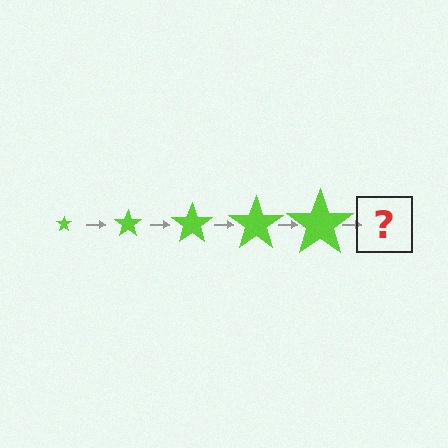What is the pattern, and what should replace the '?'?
The pattern is that the star gets progressively larger each step. The '?' should be a lime star, larger than the previous one.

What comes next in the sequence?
The next element should be a lime star, larger than the previous one.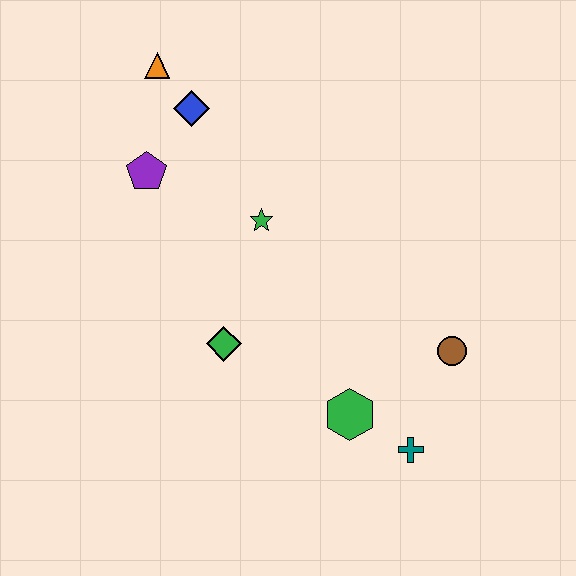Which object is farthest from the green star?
The teal cross is farthest from the green star.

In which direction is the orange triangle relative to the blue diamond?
The orange triangle is above the blue diamond.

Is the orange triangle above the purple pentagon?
Yes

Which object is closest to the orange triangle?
The blue diamond is closest to the orange triangle.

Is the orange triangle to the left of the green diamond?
Yes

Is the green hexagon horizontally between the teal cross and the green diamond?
Yes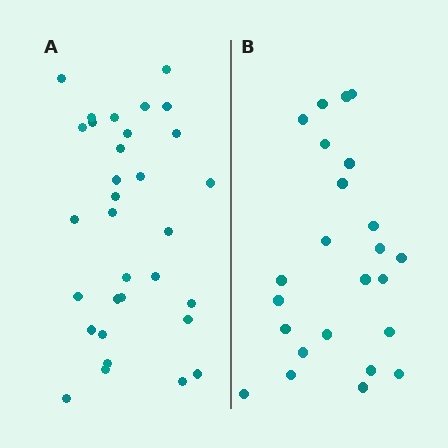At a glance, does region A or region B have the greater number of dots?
Region A (the left region) has more dots.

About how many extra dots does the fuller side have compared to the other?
Region A has roughly 8 or so more dots than region B.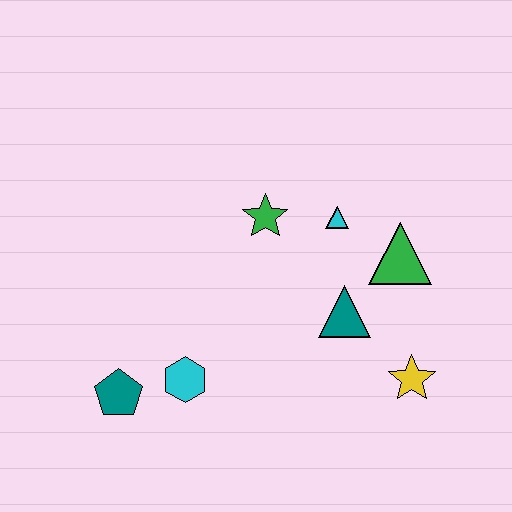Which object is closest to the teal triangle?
The green triangle is closest to the teal triangle.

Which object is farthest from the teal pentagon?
The green triangle is farthest from the teal pentagon.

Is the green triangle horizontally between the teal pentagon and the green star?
No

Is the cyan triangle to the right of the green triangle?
No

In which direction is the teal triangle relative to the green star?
The teal triangle is below the green star.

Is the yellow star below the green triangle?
Yes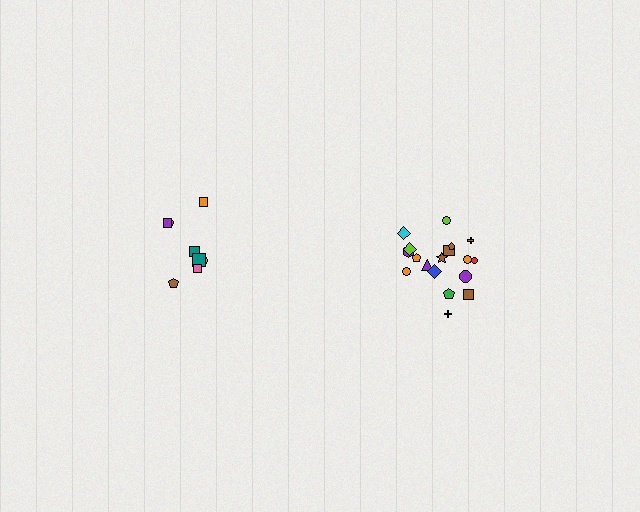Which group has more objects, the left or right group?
The right group.